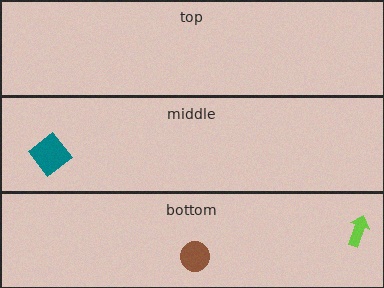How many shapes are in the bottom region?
2.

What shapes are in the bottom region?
The lime arrow, the brown circle.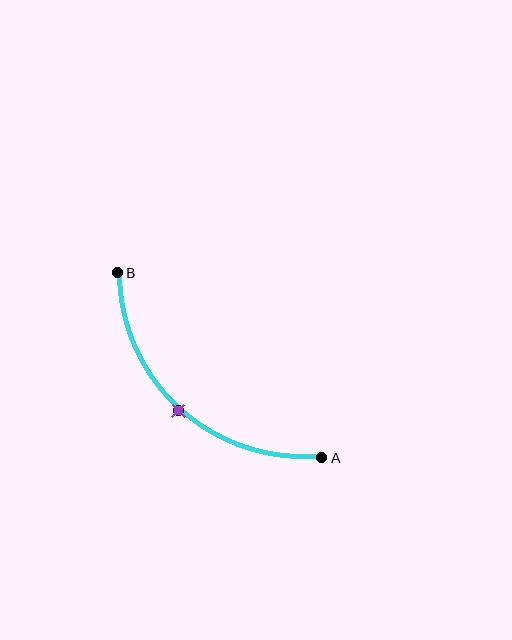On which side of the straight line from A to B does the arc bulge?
The arc bulges below and to the left of the straight line connecting A and B.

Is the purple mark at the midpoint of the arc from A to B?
Yes. The purple mark lies on the arc at equal arc-length from both A and B — it is the arc midpoint.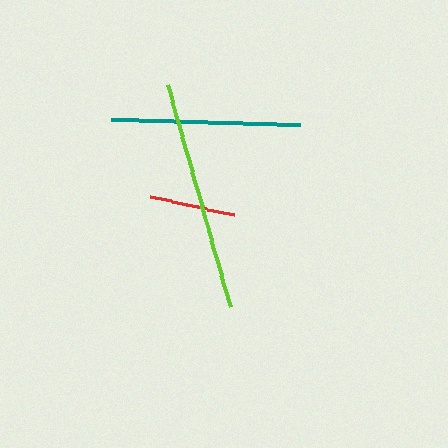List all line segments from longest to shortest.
From longest to shortest: lime, teal, red.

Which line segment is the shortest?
The red line is the shortest at approximately 87 pixels.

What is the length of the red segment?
The red segment is approximately 87 pixels long.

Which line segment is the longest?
The lime line is the longest at approximately 231 pixels.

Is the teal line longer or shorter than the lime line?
The lime line is longer than the teal line.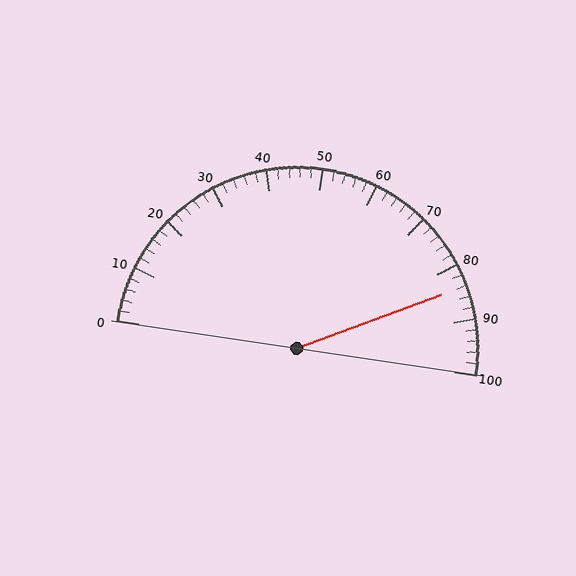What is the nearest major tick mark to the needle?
The nearest major tick mark is 80.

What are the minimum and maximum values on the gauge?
The gauge ranges from 0 to 100.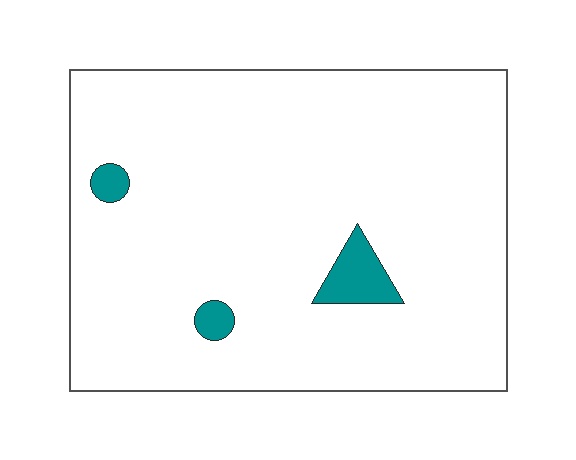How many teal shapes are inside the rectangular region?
3.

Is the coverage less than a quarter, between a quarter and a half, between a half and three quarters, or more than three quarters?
Less than a quarter.